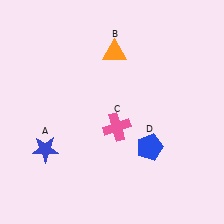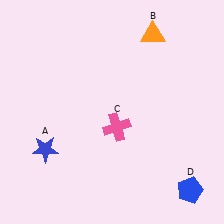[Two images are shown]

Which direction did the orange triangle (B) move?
The orange triangle (B) moved right.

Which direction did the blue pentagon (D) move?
The blue pentagon (D) moved down.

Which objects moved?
The objects that moved are: the orange triangle (B), the blue pentagon (D).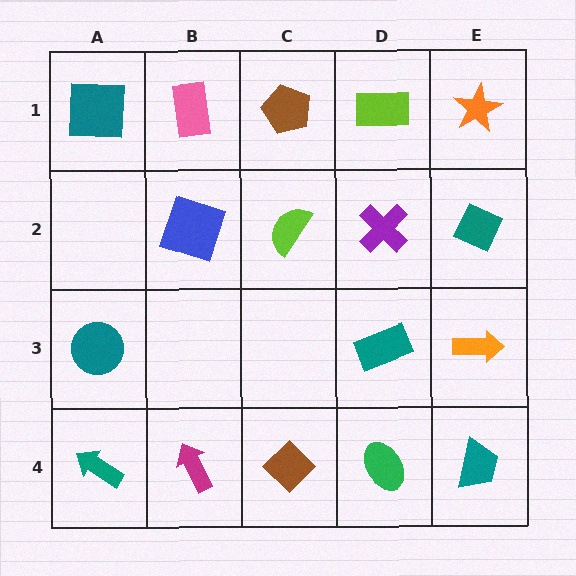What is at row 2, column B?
A blue square.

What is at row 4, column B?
A magenta arrow.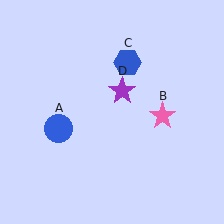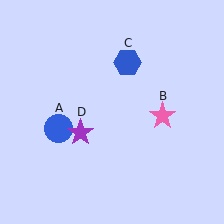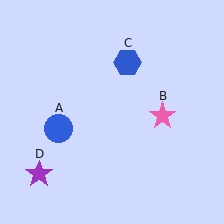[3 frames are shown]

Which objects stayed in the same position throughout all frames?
Blue circle (object A) and pink star (object B) and blue hexagon (object C) remained stationary.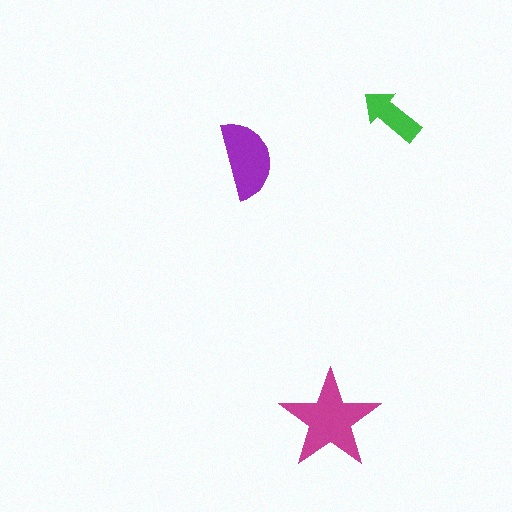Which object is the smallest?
The green arrow.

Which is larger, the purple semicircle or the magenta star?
The magenta star.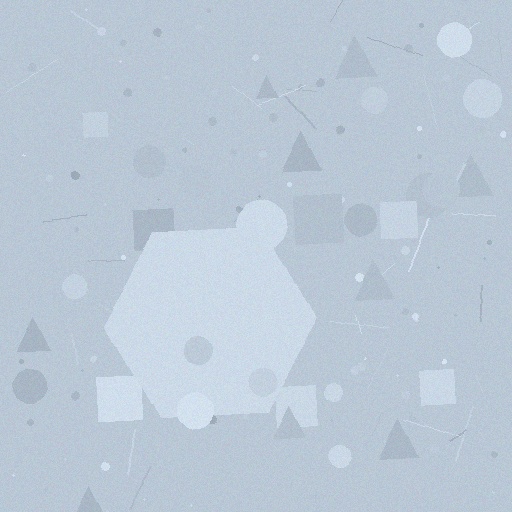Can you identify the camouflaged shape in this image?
The camouflaged shape is a hexagon.